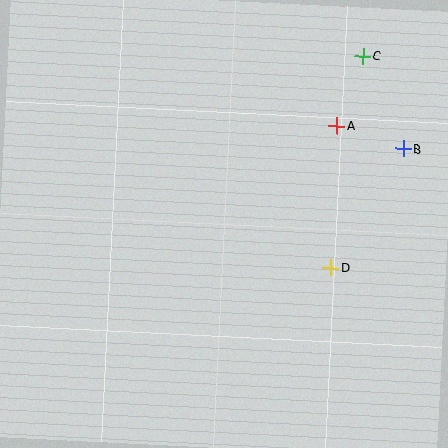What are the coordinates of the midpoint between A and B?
The midpoint between A and B is at (370, 137).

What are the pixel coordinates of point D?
Point D is at (331, 268).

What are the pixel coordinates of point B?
Point B is at (403, 149).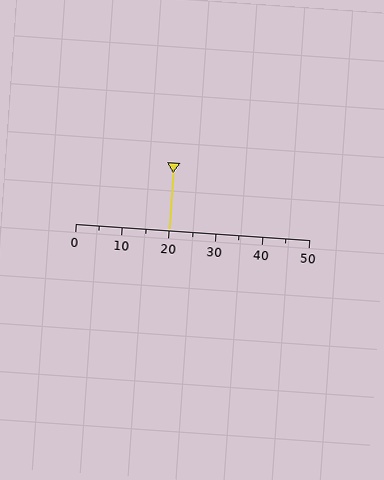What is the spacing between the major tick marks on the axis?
The major ticks are spaced 10 apart.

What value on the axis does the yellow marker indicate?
The marker indicates approximately 20.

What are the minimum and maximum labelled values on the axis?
The axis runs from 0 to 50.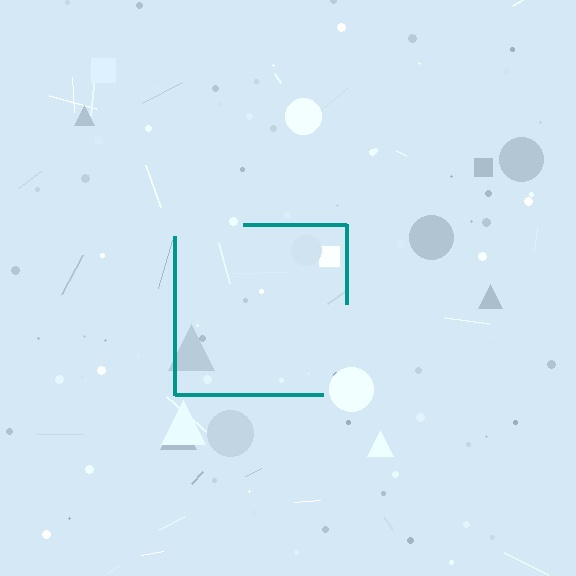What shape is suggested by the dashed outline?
The dashed outline suggests a square.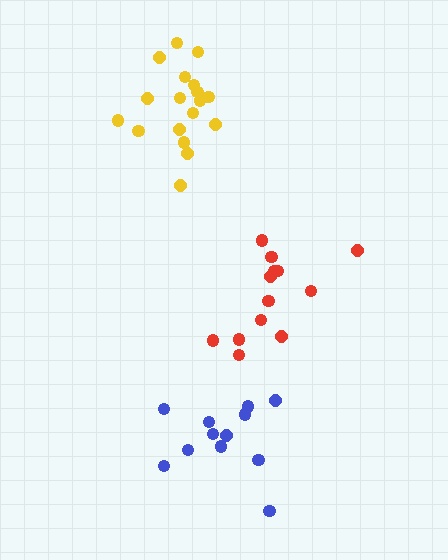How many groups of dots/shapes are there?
There are 3 groups.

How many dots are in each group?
Group 1: 13 dots, Group 2: 18 dots, Group 3: 12 dots (43 total).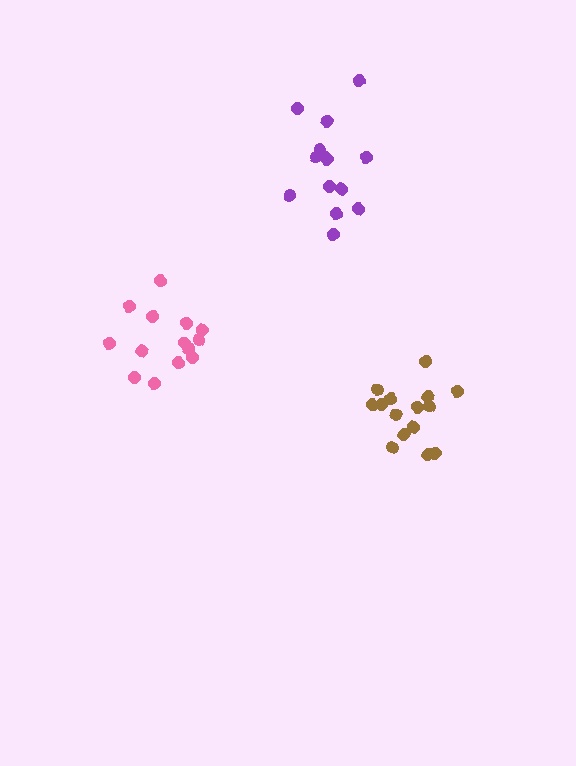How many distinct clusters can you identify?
There are 3 distinct clusters.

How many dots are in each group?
Group 1: 15 dots, Group 2: 14 dots, Group 3: 15 dots (44 total).